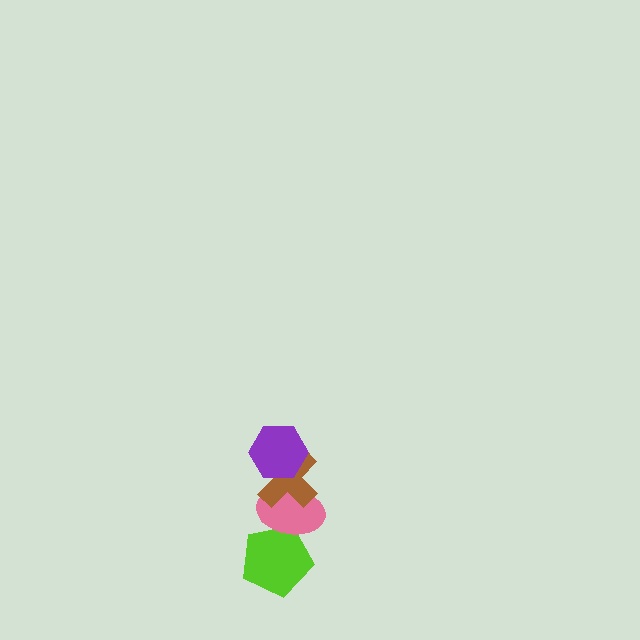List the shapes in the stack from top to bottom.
From top to bottom: the purple hexagon, the brown cross, the pink ellipse, the lime pentagon.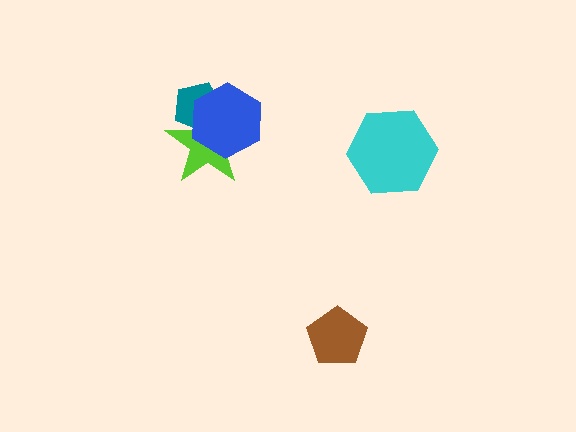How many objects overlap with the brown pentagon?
0 objects overlap with the brown pentagon.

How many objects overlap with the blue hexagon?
2 objects overlap with the blue hexagon.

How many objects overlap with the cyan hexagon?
0 objects overlap with the cyan hexagon.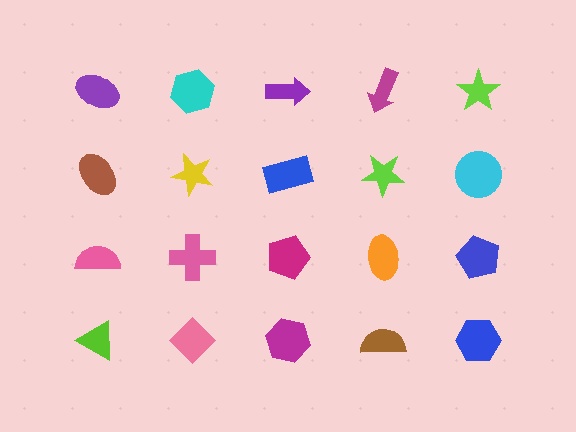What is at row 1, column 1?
A purple ellipse.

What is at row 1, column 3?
A purple arrow.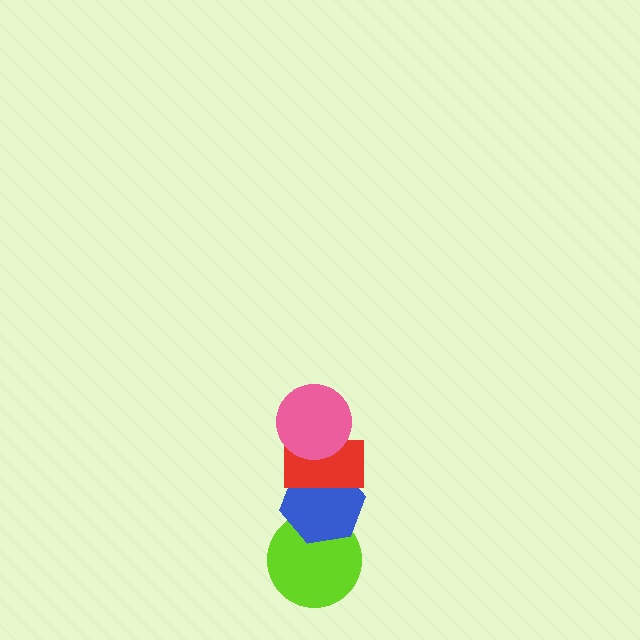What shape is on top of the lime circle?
The blue hexagon is on top of the lime circle.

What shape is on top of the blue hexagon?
The red rectangle is on top of the blue hexagon.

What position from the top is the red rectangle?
The red rectangle is 2nd from the top.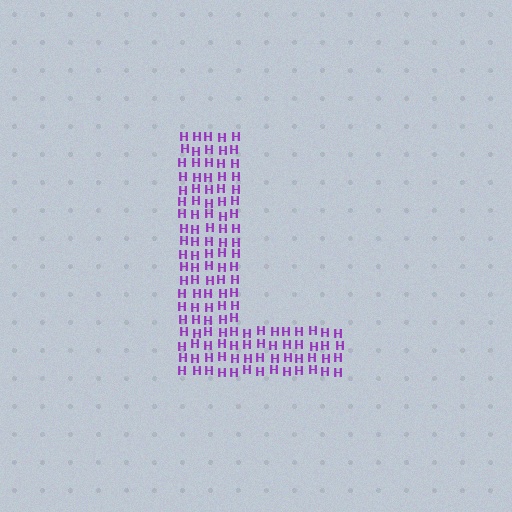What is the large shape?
The large shape is the letter L.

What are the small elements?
The small elements are letter H's.